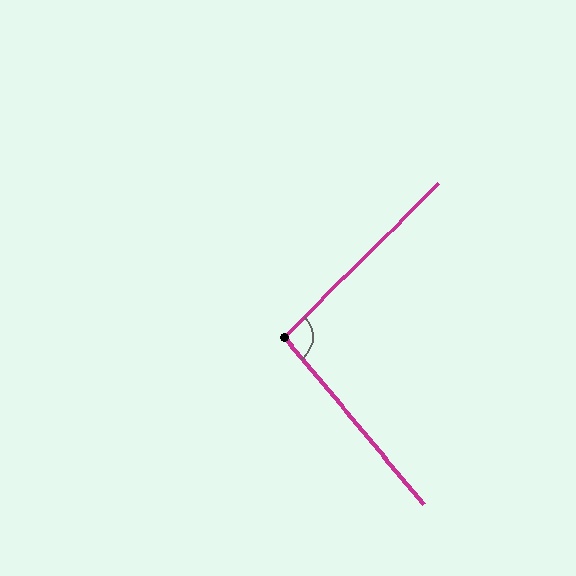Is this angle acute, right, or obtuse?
It is obtuse.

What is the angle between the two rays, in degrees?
Approximately 95 degrees.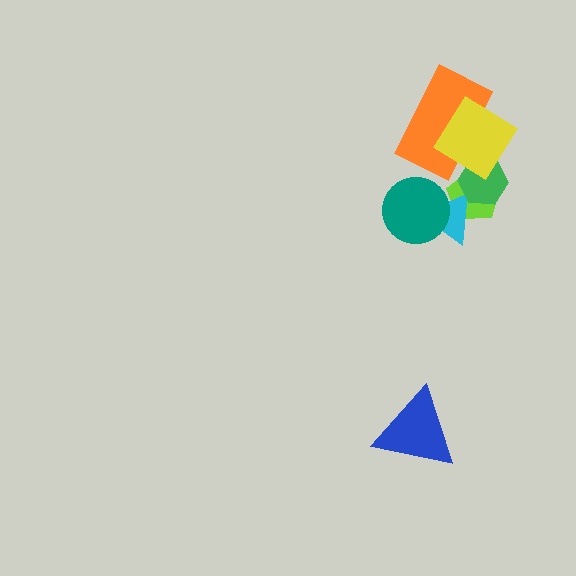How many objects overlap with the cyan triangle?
3 objects overlap with the cyan triangle.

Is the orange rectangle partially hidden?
Yes, it is partially covered by another shape.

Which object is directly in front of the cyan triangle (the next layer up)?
The green hexagon is directly in front of the cyan triangle.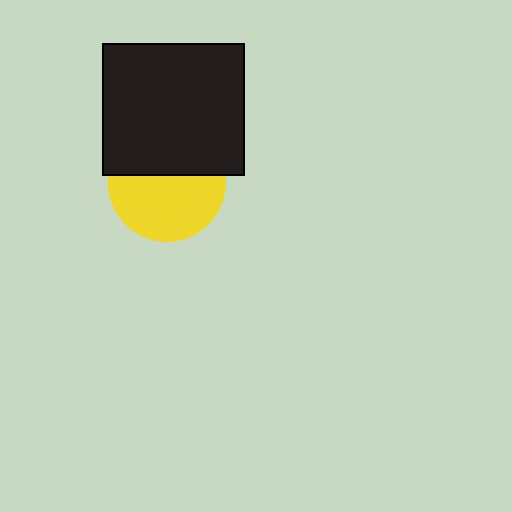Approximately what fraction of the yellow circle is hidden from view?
Roughly 43% of the yellow circle is hidden behind the black rectangle.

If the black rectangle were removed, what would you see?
You would see the complete yellow circle.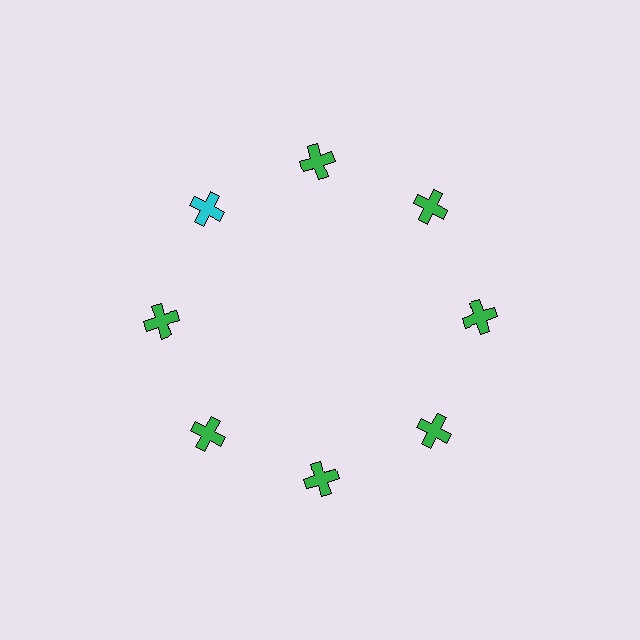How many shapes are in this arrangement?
There are 8 shapes arranged in a ring pattern.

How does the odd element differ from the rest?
It has a different color: cyan instead of green.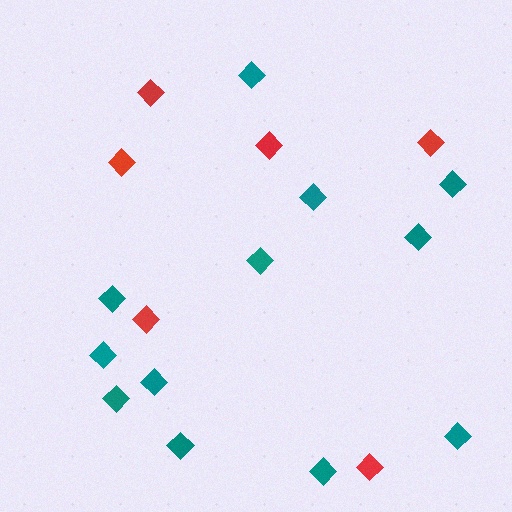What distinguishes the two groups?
There are 2 groups: one group of red diamonds (6) and one group of teal diamonds (12).